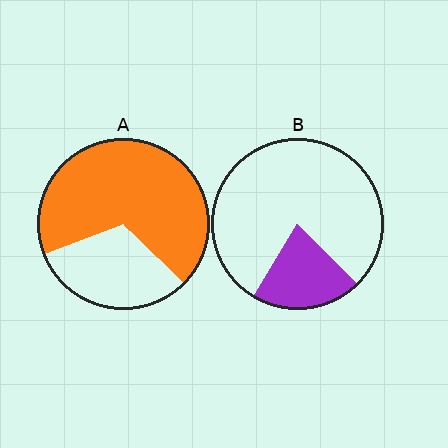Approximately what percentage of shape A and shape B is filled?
A is approximately 70% and B is approximately 20%.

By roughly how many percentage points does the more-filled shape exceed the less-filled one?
By roughly 45 percentage points (A over B).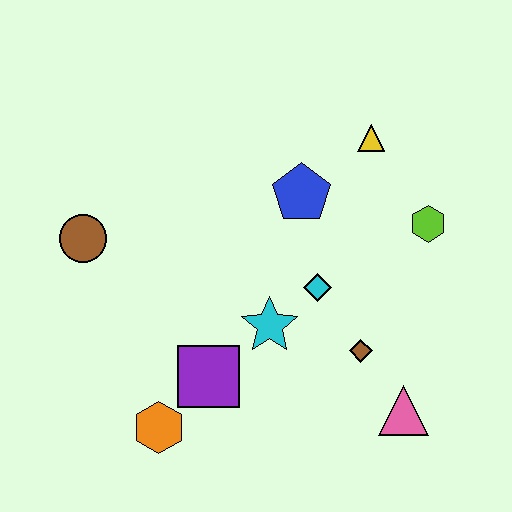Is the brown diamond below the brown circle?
Yes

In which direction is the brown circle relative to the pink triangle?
The brown circle is to the left of the pink triangle.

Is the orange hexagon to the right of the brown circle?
Yes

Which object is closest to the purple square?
The orange hexagon is closest to the purple square.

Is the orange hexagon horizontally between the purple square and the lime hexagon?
No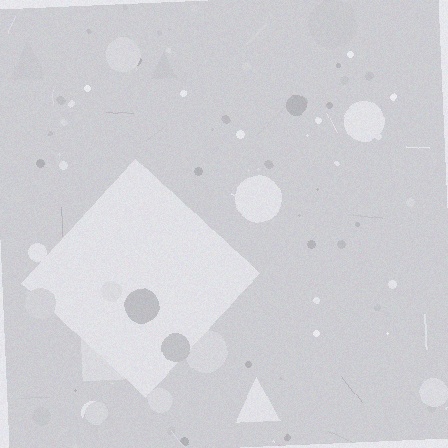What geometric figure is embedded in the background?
A diamond is embedded in the background.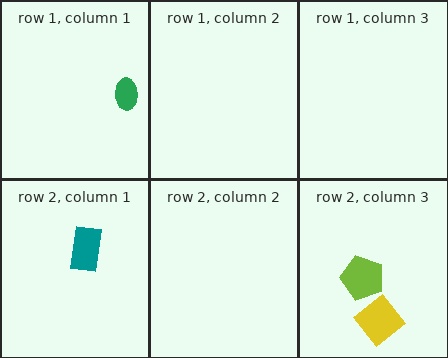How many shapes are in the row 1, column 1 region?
1.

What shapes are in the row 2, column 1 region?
The teal rectangle.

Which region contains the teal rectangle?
The row 2, column 1 region.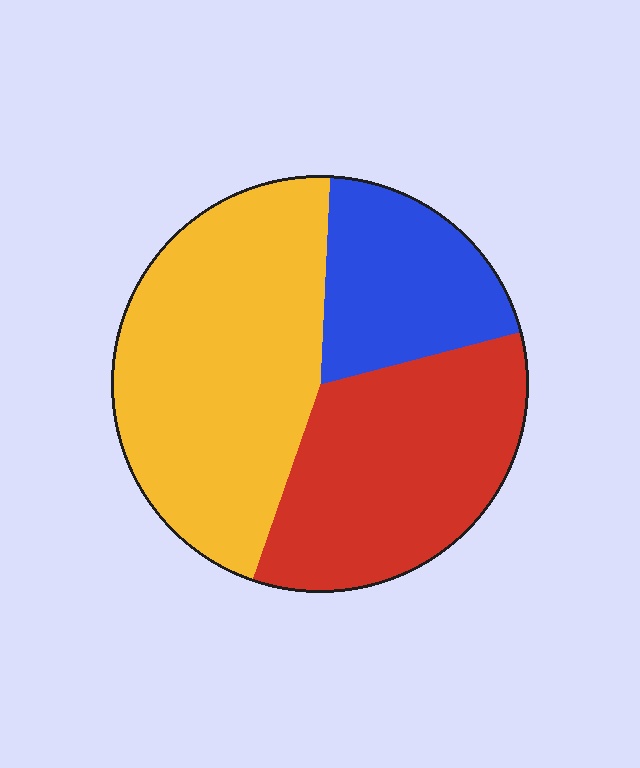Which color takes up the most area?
Yellow, at roughly 45%.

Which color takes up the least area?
Blue, at roughly 20%.